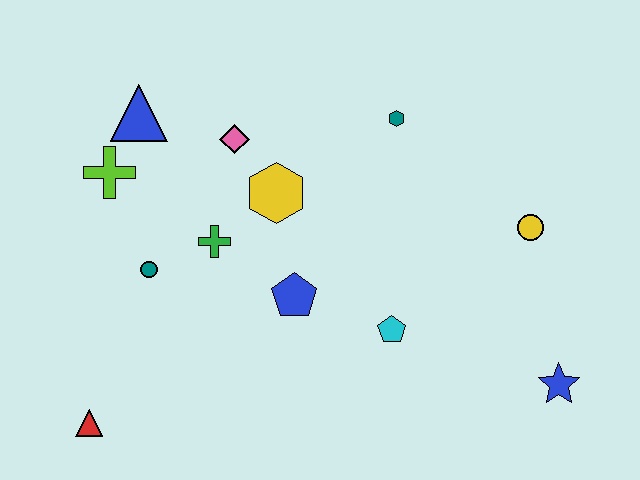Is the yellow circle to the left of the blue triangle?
No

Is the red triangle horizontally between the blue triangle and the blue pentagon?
No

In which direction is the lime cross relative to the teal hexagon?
The lime cross is to the left of the teal hexagon.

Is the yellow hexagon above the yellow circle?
Yes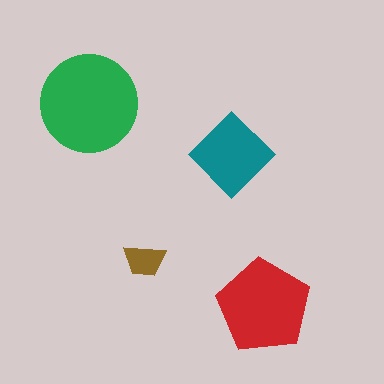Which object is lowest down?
The red pentagon is bottommost.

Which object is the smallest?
The brown trapezoid.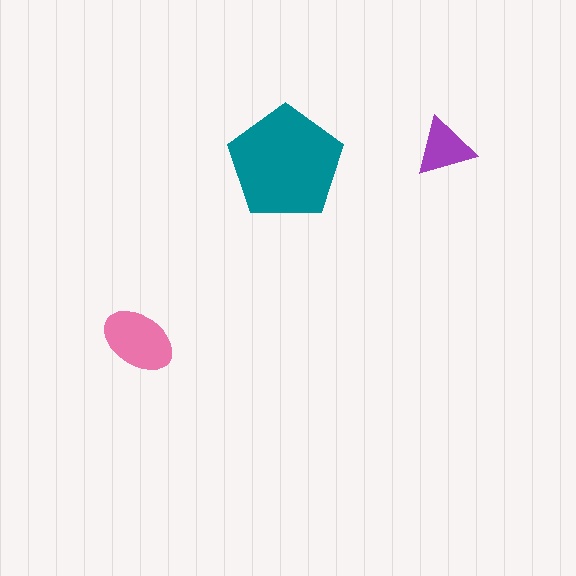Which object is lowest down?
The pink ellipse is bottommost.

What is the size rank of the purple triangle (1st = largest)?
3rd.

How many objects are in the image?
There are 3 objects in the image.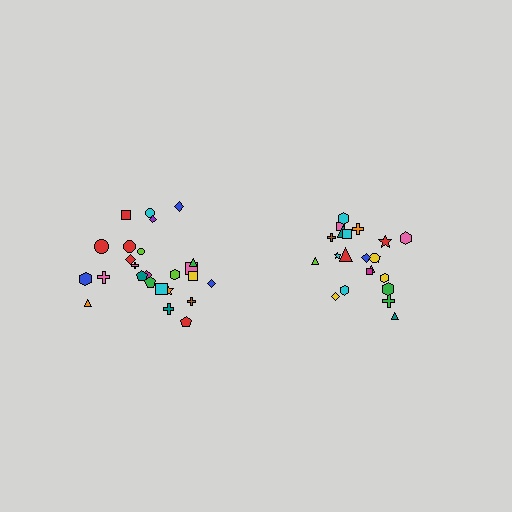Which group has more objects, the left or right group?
The left group.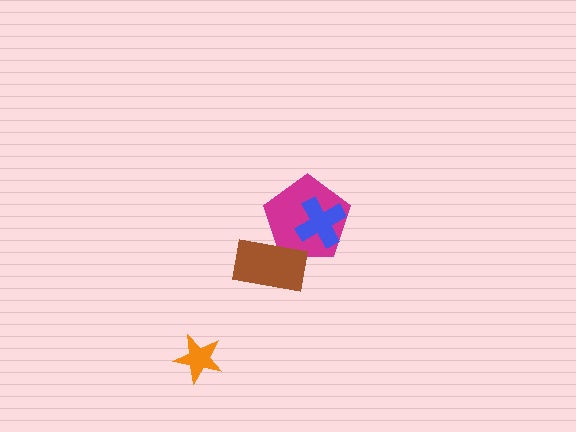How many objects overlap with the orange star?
0 objects overlap with the orange star.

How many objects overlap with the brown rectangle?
1 object overlaps with the brown rectangle.